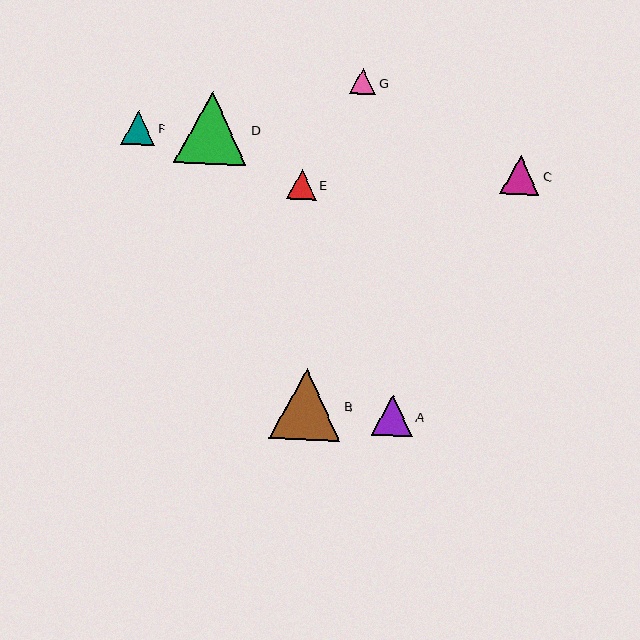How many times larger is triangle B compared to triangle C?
Triangle B is approximately 1.8 times the size of triangle C.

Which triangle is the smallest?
Triangle G is the smallest with a size of approximately 27 pixels.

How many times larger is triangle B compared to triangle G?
Triangle B is approximately 2.7 times the size of triangle G.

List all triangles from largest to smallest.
From largest to smallest: D, B, A, C, F, E, G.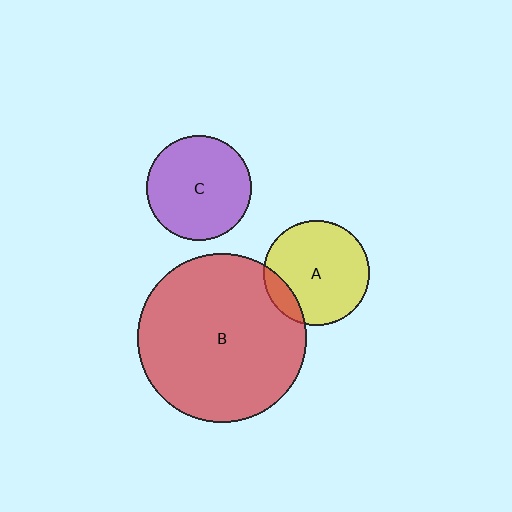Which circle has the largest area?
Circle B (red).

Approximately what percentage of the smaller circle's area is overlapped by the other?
Approximately 15%.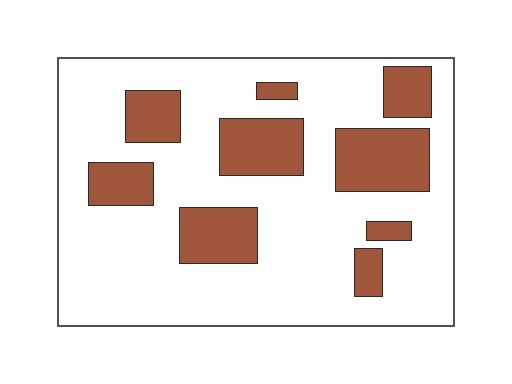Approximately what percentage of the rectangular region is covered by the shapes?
Approximately 25%.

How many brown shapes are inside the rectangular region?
9.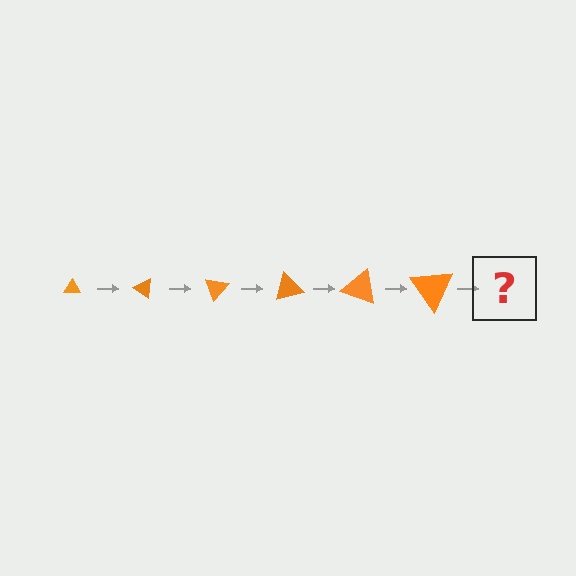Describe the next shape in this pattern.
It should be a triangle, larger than the previous one and rotated 210 degrees from the start.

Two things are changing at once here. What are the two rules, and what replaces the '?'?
The two rules are that the triangle grows larger each step and it rotates 35 degrees each step. The '?' should be a triangle, larger than the previous one and rotated 210 degrees from the start.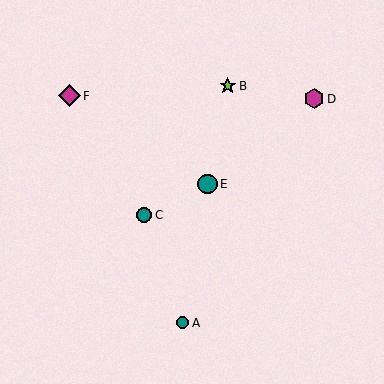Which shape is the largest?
The magenta diamond (labeled F) is the largest.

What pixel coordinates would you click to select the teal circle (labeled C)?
Click at (144, 215) to select the teal circle C.